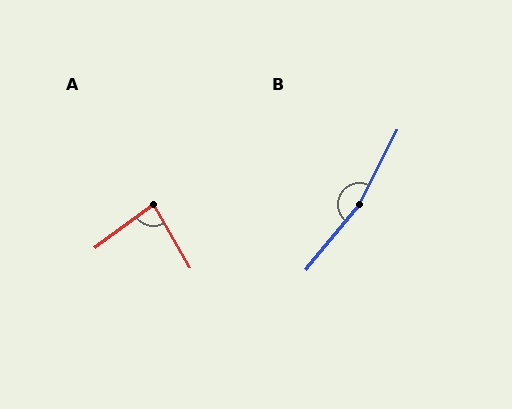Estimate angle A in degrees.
Approximately 83 degrees.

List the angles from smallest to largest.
A (83°), B (167°).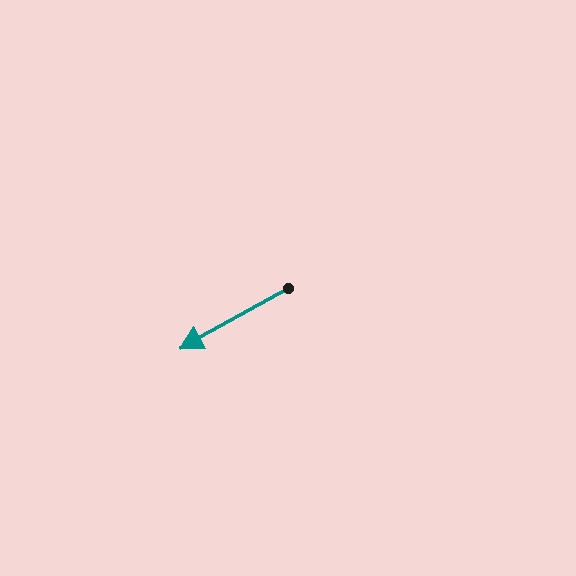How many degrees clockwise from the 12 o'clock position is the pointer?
Approximately 241 degrees.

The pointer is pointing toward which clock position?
Roughly 8 o'clock.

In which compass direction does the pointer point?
Southwest.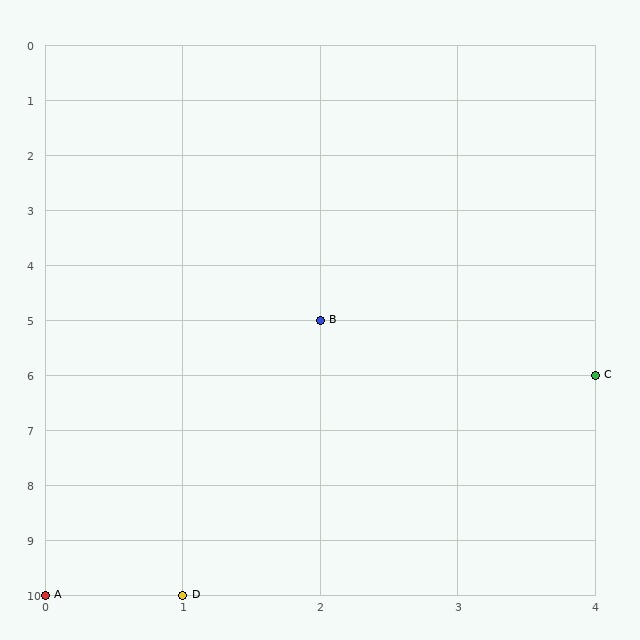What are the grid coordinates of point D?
Point D is at grid coordinates (1, 10).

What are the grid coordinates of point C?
Point C is at grid coordinates (4, 6).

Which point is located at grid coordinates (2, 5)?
Point B is at (2, 5).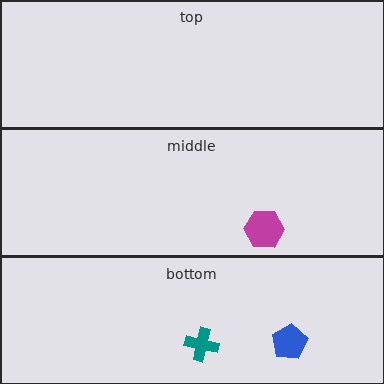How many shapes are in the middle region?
1.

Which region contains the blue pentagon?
The bottom region.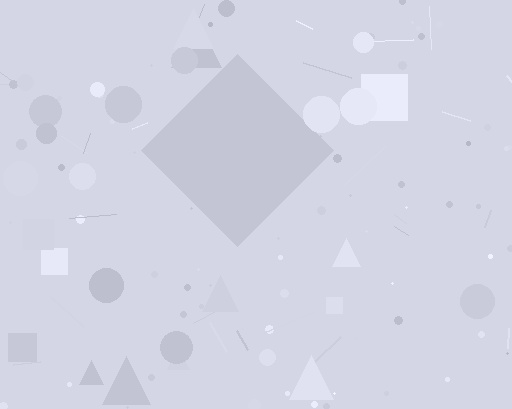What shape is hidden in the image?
A diamond is hidden in the image.